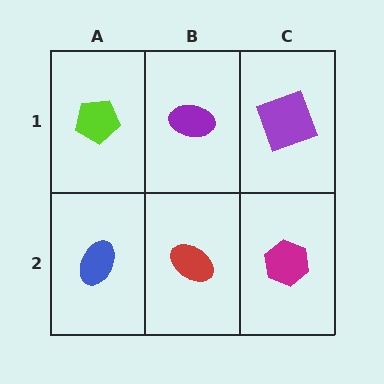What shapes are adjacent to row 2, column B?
A purple ellipse (row 1, column B), a blue ellipse (row 2, column A), a magenta hexagon (row 2, column C).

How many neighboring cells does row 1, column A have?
2.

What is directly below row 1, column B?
A red ellipse.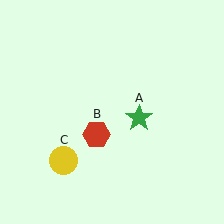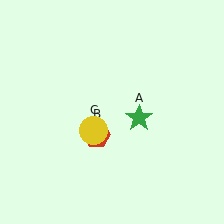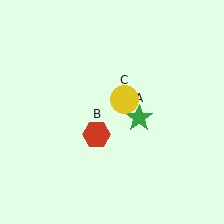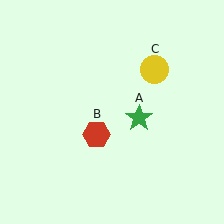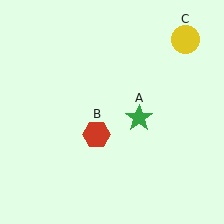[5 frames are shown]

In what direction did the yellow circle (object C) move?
The yellow circle (object C) moved up and to the right.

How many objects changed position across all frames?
1 object changed position: yellow circle (object C).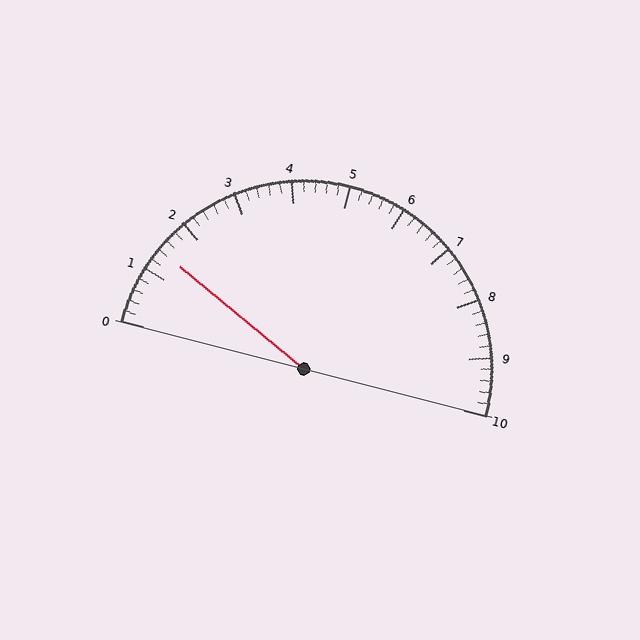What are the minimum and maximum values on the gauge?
The gauge ranges from 0 to 10.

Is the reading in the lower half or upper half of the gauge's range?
The reading is in the lower half of the range (0 to 10).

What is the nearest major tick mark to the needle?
The nearest major tick mark is 1.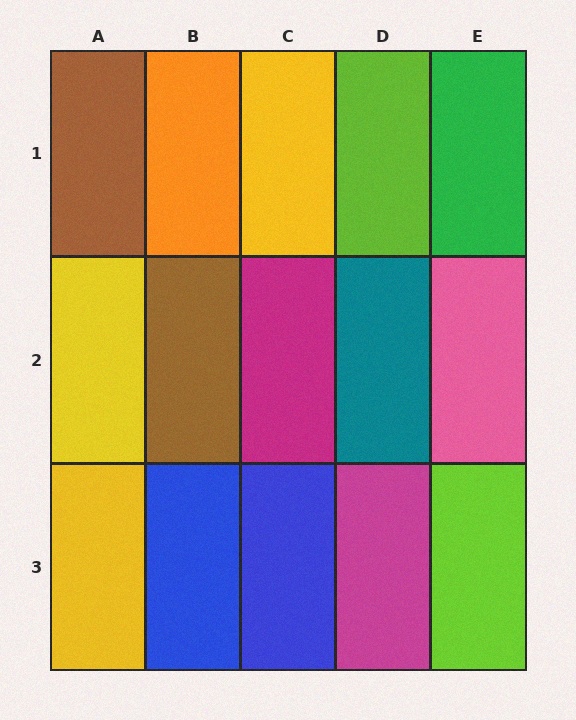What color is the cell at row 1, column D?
Lime.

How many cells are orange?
1 cell is orange.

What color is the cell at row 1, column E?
Green.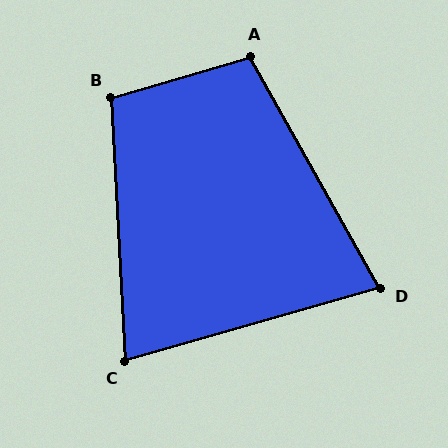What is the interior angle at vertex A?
Approximately 103 degrees (obtuse).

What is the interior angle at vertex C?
Approximately 77 degrees (acute).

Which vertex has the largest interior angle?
B, at approximately 104 degrees.